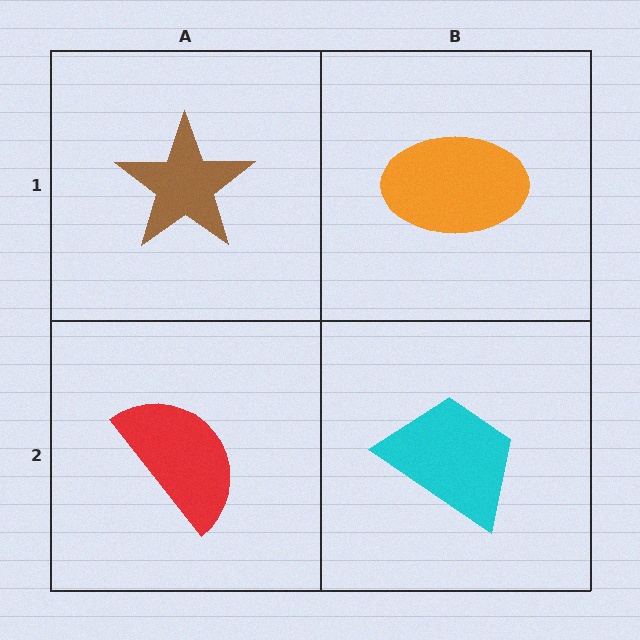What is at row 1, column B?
An orange ellipse.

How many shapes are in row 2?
2 shapes.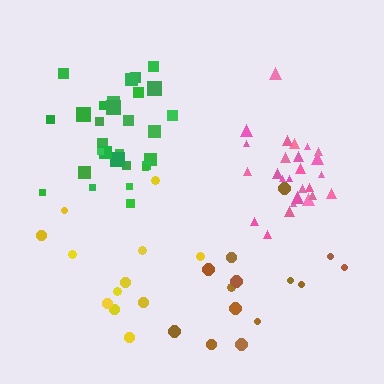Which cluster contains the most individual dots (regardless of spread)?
Green (29).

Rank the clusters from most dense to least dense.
pink, green, brown, yellow.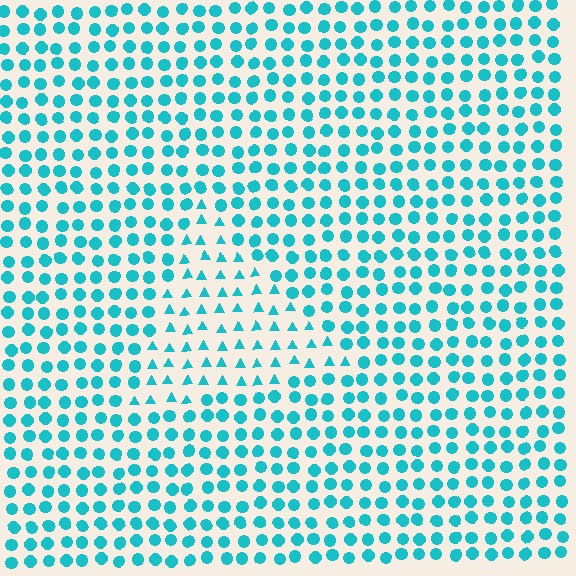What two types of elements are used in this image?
The image uses triangles inside the triangle region and circles outside it.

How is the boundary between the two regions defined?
The boundary is defined by a change in element shape: triangles inside vs. circles outside. All elements share the same color and spacing.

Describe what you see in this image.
The image is filled with small cyan elements arranged in a uniform grid. A triangle-shaped region contains triangles, while the surrounding area contains circles. The boundary is defined purely by the change in element shape.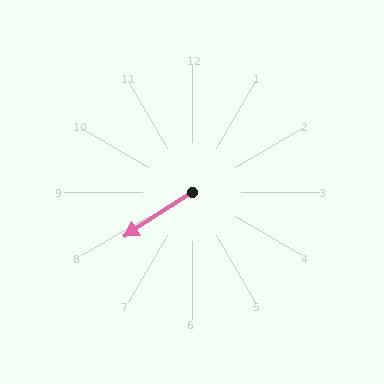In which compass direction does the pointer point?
Southwest.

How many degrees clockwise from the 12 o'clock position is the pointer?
Approximately 237 degrees.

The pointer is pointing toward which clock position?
Roughly 8 o'clock.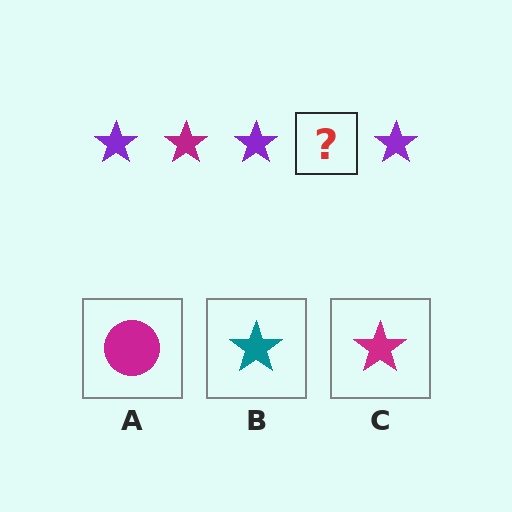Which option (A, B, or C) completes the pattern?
C.